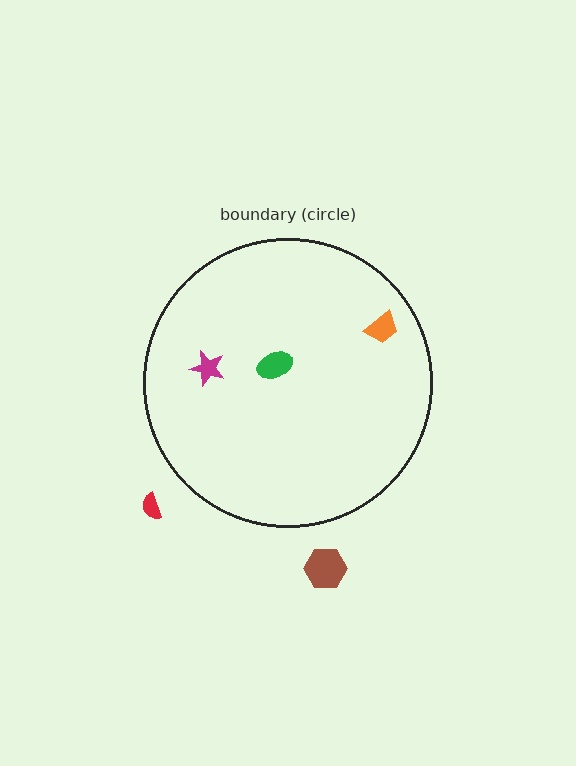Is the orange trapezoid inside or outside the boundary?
Inside.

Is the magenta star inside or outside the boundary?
Inside.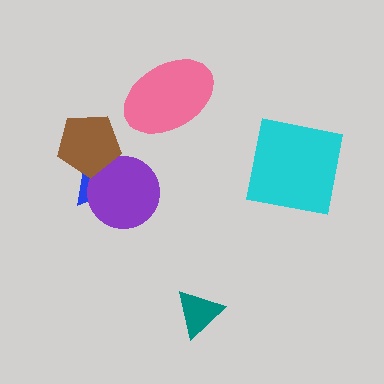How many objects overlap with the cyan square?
0 objects overlap with the cyan square.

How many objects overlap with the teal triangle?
0 objects overlap with the teal triangle.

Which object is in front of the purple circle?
The brown pentagon is in front of the purple circle.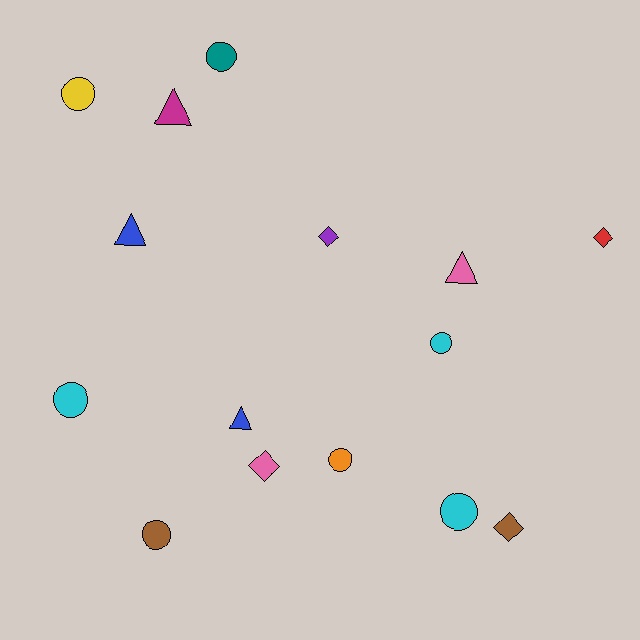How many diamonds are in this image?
There are 4 diamonds.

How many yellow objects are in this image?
There is 1 yellow object.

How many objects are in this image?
There are 15 objects.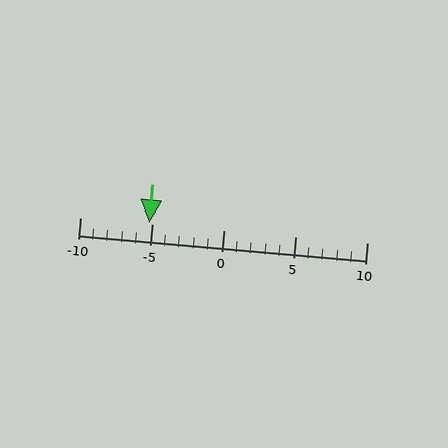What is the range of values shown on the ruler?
The ruler shows values from -10 to 10.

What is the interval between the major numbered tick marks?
The major tick marks are spaced 5 units apart.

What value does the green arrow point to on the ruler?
The green arrow points to approximately -5.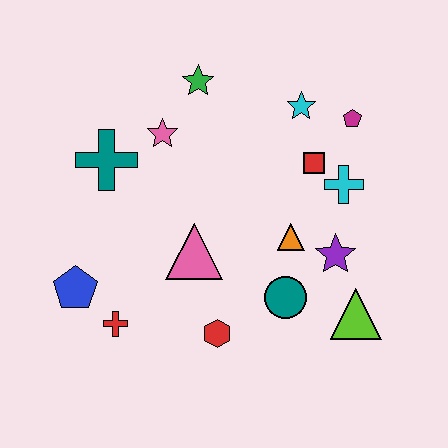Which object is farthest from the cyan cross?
The blue pentagon is farthest from the cyan cross.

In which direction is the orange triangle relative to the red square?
The orange triangle is below the red square.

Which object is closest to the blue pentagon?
The red cross is closest to the blue pentagon.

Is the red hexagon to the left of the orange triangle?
Yes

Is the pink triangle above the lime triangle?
Yes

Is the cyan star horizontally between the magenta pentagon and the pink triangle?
Yes